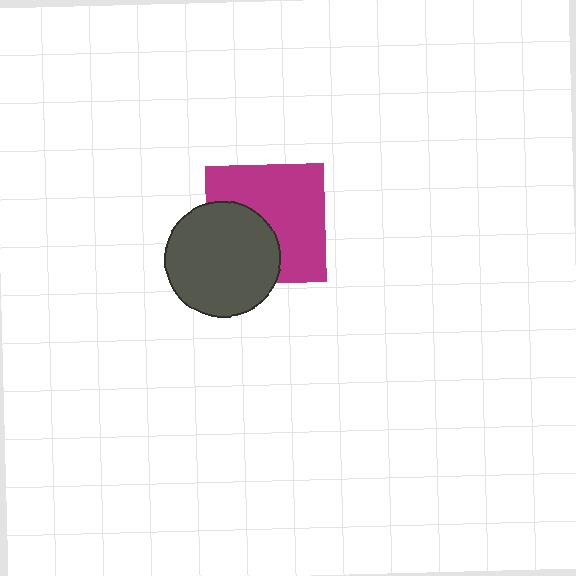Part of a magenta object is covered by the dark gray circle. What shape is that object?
It is a square.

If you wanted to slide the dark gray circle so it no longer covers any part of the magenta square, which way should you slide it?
Slide it toward the lower-left — that is the most direct way to separate the two shapes.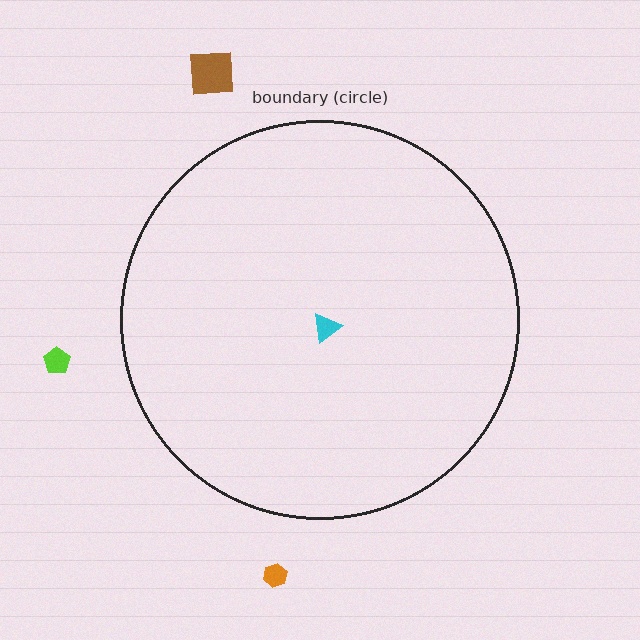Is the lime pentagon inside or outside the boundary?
Outside.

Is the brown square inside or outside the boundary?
Outside.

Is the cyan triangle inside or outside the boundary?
Inside.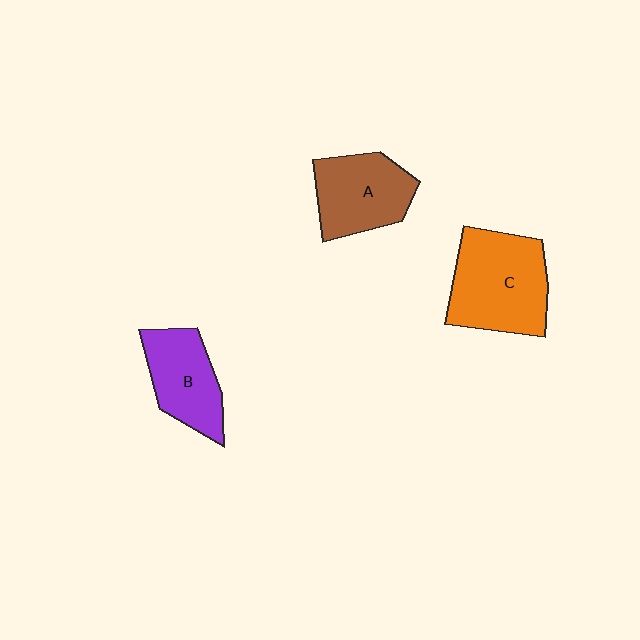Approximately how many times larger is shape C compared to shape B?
Approximately 1.4 times.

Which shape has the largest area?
Shape C (orange).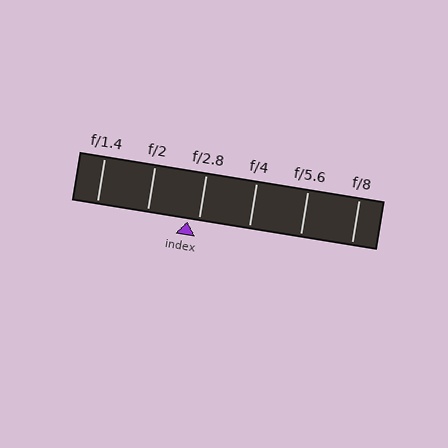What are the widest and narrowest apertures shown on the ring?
The widest aperture shown is f/1.4 and the narrowest is f/8.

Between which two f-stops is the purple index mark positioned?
The index mark is between f/2 and f/2.8.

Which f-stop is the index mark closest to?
The index mark is closest to f/2.8.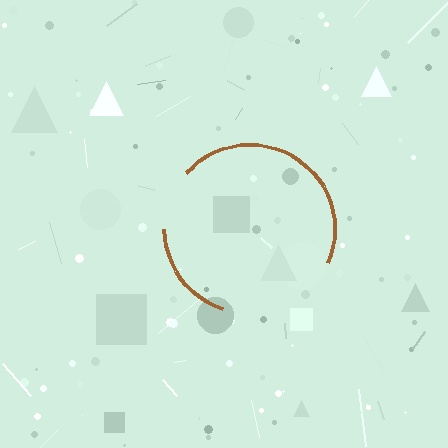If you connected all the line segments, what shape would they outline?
They would outline a circle.